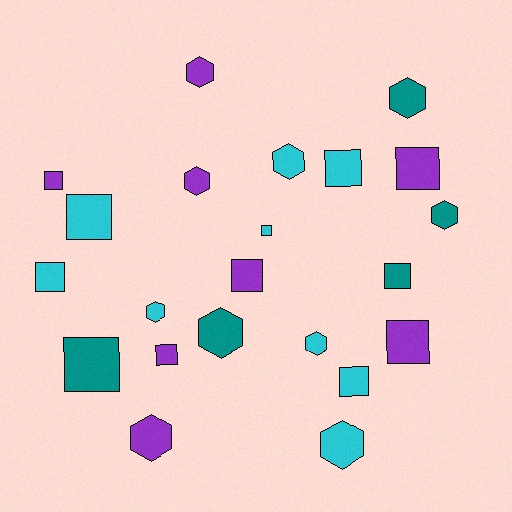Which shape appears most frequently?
Square, with 12 objects.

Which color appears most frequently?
Cyan, with 9 objects.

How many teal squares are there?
There are 2 teal squares.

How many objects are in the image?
There are 22 objects.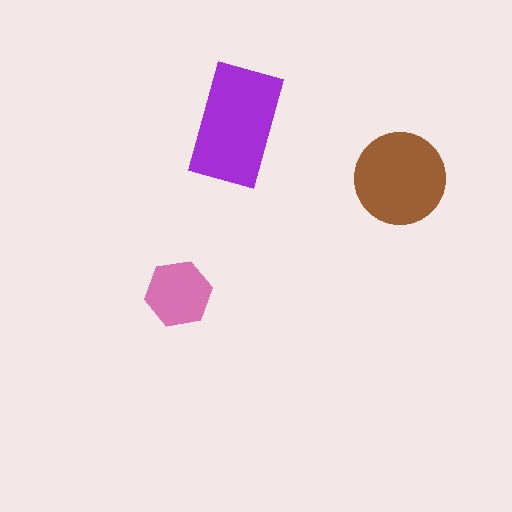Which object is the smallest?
The pink hexagon.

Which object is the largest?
The purple rectangle.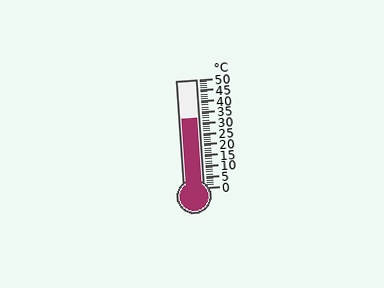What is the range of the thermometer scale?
The thermometer scale ranges from 0°C to 50°C.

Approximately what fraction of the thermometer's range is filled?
The thermometer is filled to approximately 65% of its range.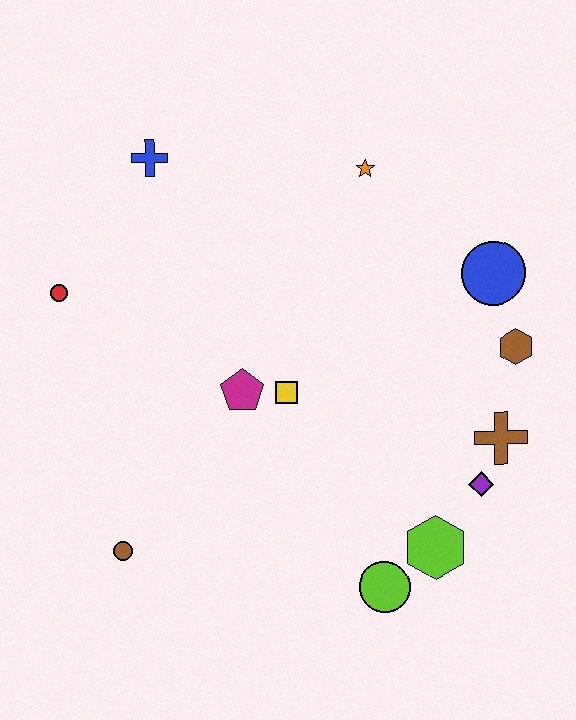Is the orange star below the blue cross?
Yes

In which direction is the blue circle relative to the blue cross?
The blue circle is to the right of the blue cross.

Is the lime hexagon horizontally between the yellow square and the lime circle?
No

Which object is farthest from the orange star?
The brown circle is farthest from the orange star.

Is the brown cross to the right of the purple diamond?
Yes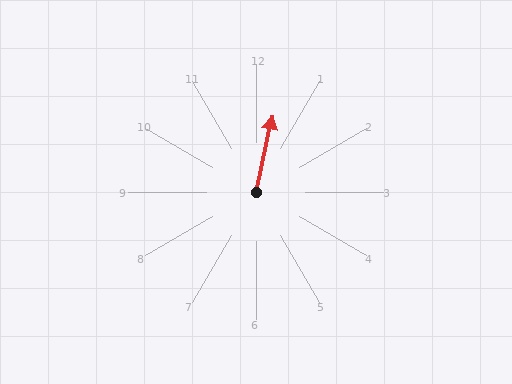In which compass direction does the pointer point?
North.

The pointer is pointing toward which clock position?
Roughly 12 o'clock.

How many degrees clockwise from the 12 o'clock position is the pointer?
Approximately 12 degrees.